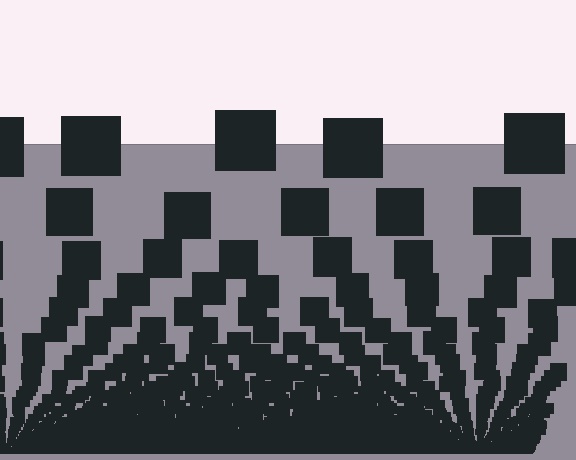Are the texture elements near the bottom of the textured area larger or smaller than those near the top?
Smaller. The gradient is inverted — elements near the bottom are smaller and denser.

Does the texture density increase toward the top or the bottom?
Density increases toward the bottom.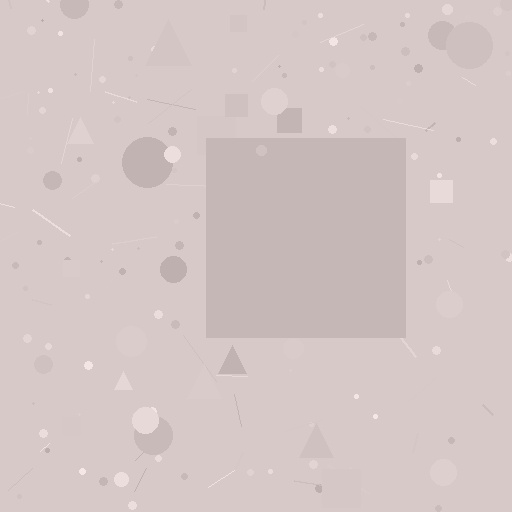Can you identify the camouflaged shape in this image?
The camouflaged shape is a square.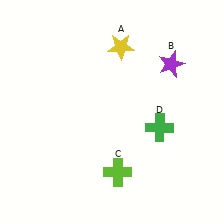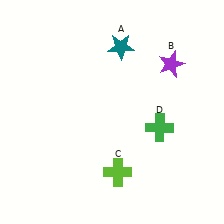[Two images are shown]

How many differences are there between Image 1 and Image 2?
There is 1 difference between the two images.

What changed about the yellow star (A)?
In Image 1, A is yellow. In Image 2, it changed to teal.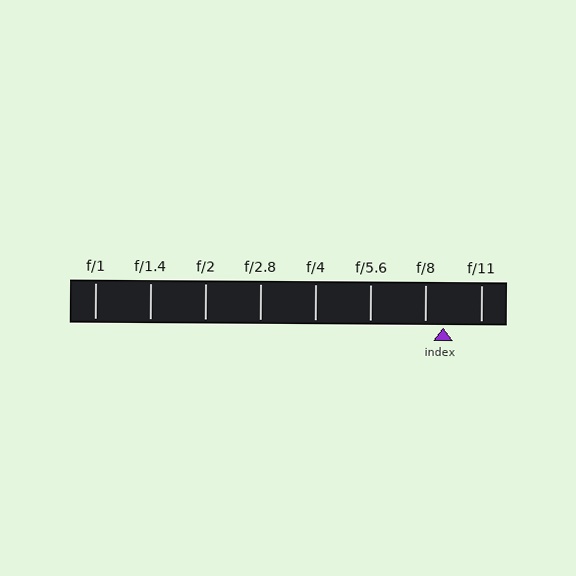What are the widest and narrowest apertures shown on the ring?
The widest aperture shown is f/1 and the narrowest is f/11.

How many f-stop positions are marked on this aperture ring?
There are 8 f-stop positions marked.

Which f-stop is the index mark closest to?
The index mark is closest to f/8.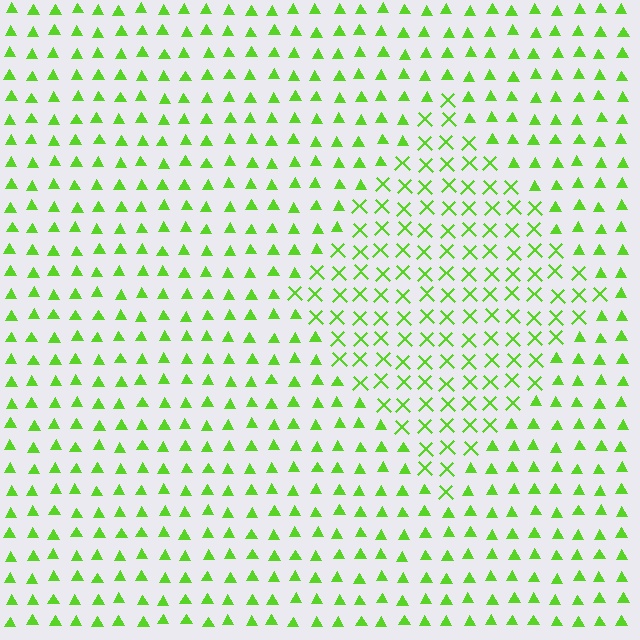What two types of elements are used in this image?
The image uses X marks inside the diamond region and triangles outside it.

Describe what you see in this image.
The image is filled with small lime elements arranged in a uniform grid. A diamond-shaped region contains X marks, while the surrounding area contains triangles. The boundary is defined purely by the change in element shape.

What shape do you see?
I see a diamond.